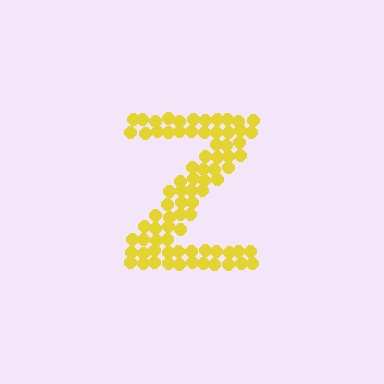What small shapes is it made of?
It is made of small circles.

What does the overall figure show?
The overall figure shows the letter Z.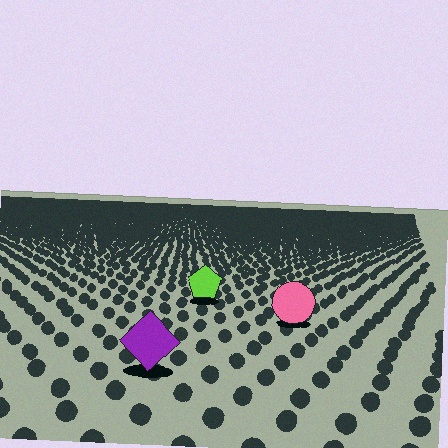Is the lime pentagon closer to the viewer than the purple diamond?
No. The purple diamond is closer — you can tell from the texture gradient: the ground texture is coarser near it.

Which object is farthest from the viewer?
The lime pentagon is farthest from the viewer. It appears smaller and the ground texture around it is denser.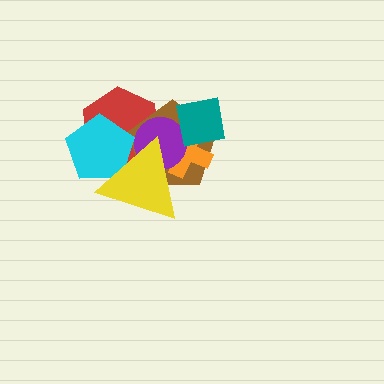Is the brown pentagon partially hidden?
Yes, it is partially covered by another shape.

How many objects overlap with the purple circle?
5 objects overlap with the purple circle.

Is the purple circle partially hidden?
Yes, it is partially covered by another shape.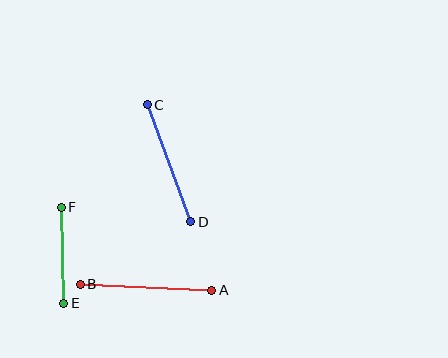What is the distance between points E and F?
The distance is approximately 96 pixels.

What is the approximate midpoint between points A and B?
The midpoint is at approximately (146, 287) pixels.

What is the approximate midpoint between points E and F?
The midpoint is at approximately (63, 255) pixels.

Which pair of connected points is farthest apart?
Points A and B are farthest apart.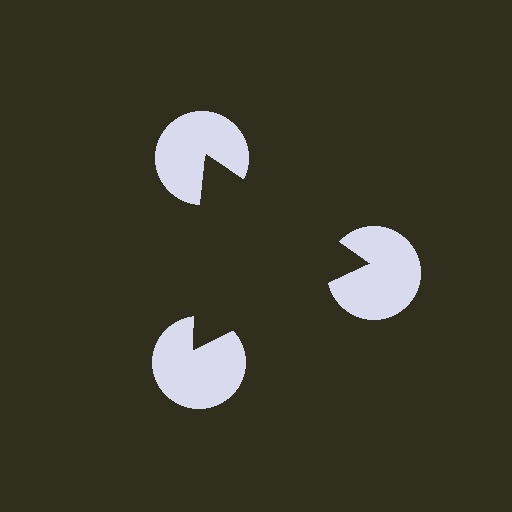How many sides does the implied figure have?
3 sides.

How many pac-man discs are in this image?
There are 3 — one at each vertex of the illusory triangle.